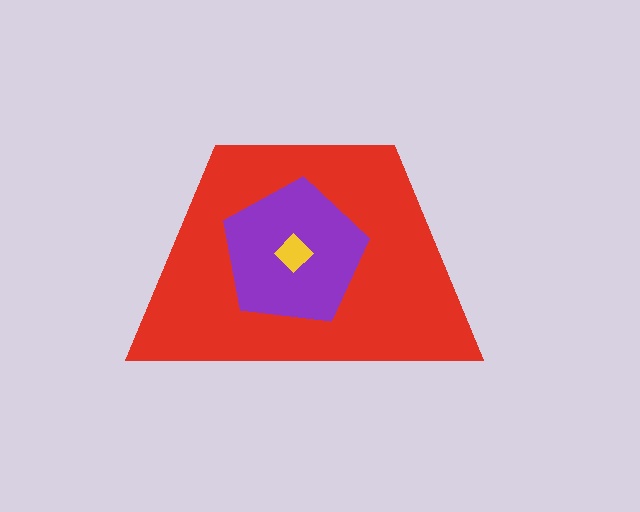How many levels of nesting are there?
3.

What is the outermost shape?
The red trapezoid.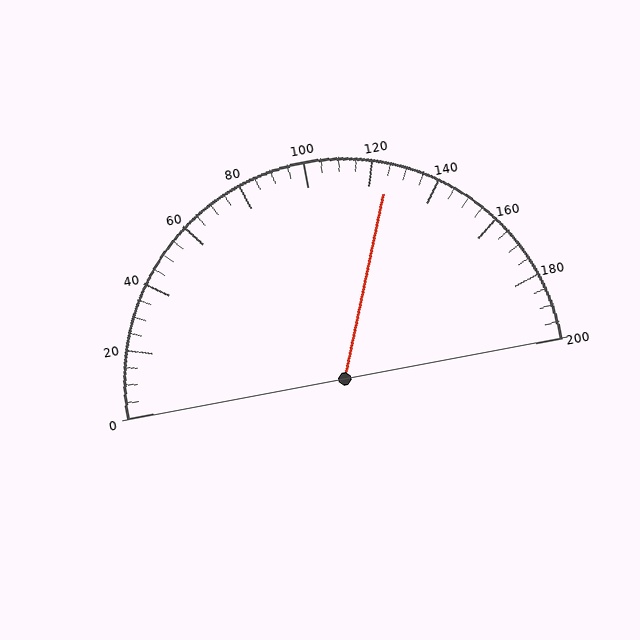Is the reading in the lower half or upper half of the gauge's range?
The reading is in the upper half of the range (0 to 200).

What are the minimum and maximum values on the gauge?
The gauge ranges from 0 to 200.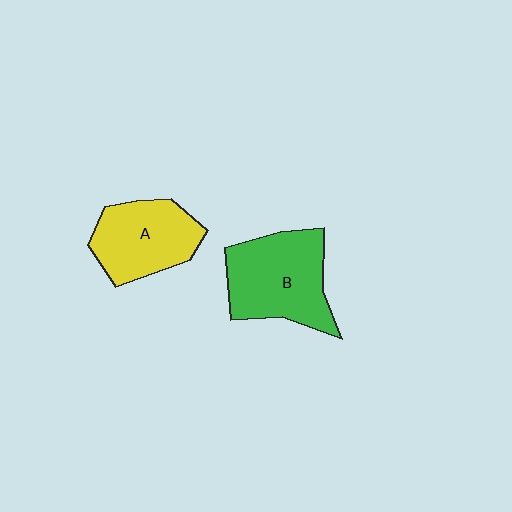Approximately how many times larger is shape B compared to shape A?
Approximately 1.2 times.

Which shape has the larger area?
Shape B (green).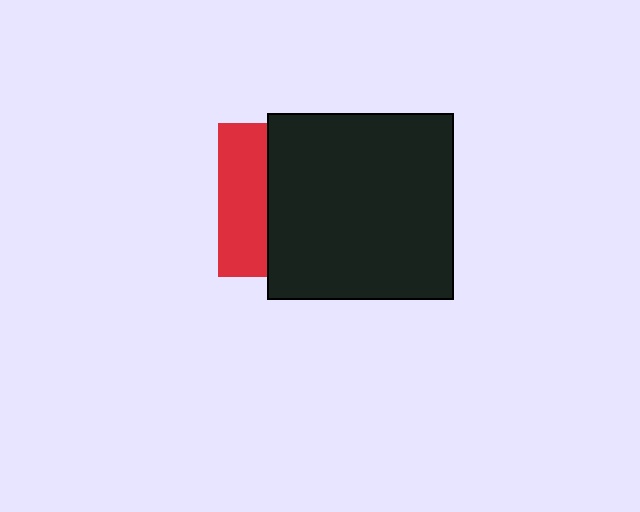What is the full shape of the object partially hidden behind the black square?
The partially hidden object is a red square.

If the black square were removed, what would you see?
You would see the complete red square.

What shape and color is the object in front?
The object in front is a black square.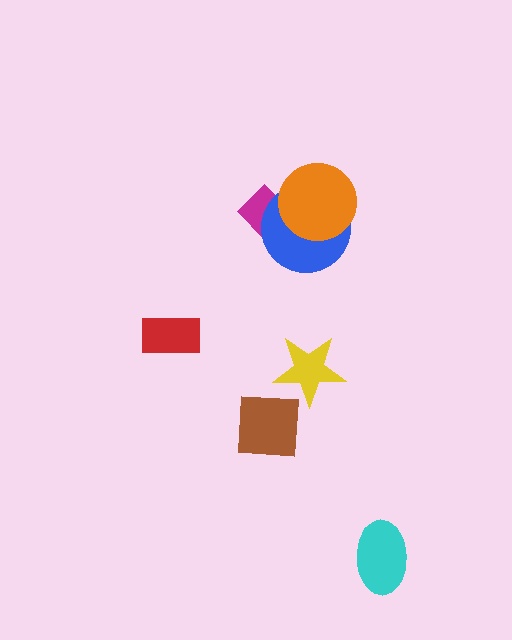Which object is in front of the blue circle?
The orange circle is in front of the blue circle.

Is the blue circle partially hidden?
Yes, it is partially covered by another shape.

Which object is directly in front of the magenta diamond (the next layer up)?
The blue circle is directly in front of the magenta diamond.